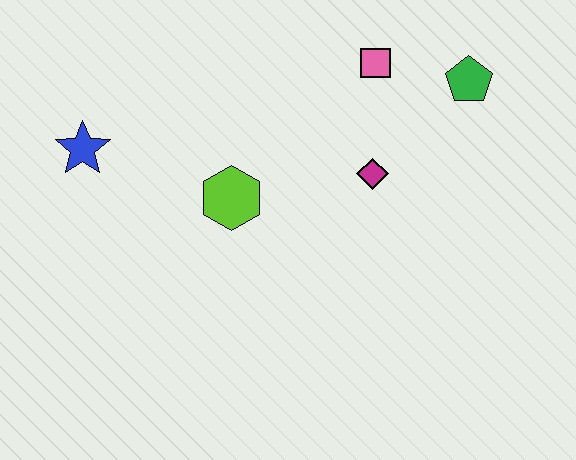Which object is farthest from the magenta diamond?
The blue star is farthest from the magenta diamond.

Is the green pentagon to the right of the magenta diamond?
Yes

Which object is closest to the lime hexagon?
The magenta diamond is closest to the lime hexagon.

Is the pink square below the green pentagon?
No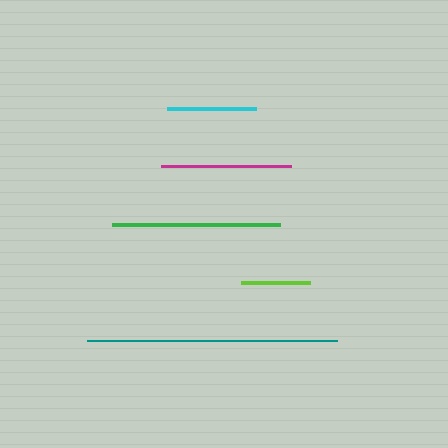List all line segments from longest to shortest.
From longest to shortest: teal, green, magenta, cyan, lime.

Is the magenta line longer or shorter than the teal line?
The teal line is longer than the magenta line.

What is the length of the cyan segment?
The cyan segment is approximately 89 pixels long.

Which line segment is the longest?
The teal line is the longest at approximately 249 pixels.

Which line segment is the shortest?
The lime line is the shortest at approximately 69 pixels.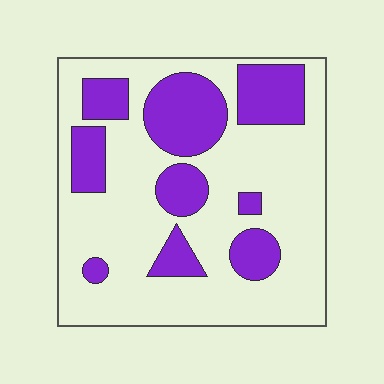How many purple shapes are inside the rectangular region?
9.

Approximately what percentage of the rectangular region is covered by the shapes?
Approximately 30%.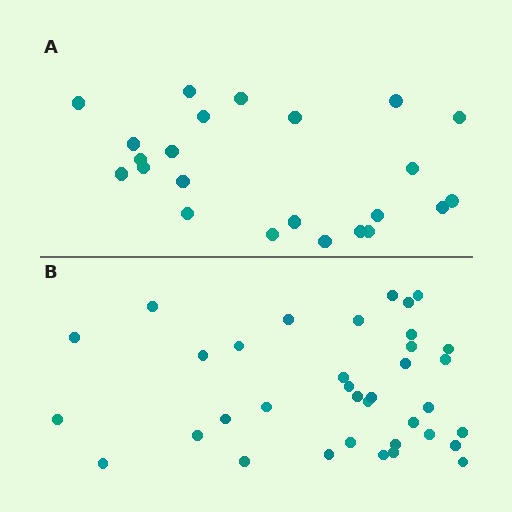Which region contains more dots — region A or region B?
Region B (the bottom region) has more dots.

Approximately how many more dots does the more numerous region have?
Region B has approximately 15 more dots than region A.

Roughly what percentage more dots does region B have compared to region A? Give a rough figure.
About 55% more.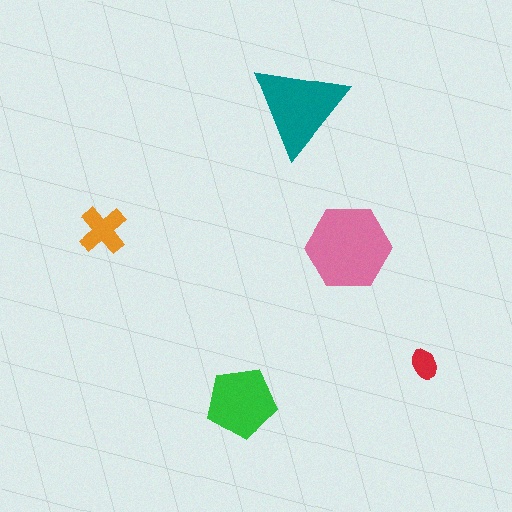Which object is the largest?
The pink hexagon.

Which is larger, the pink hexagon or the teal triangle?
The pink hexagon.